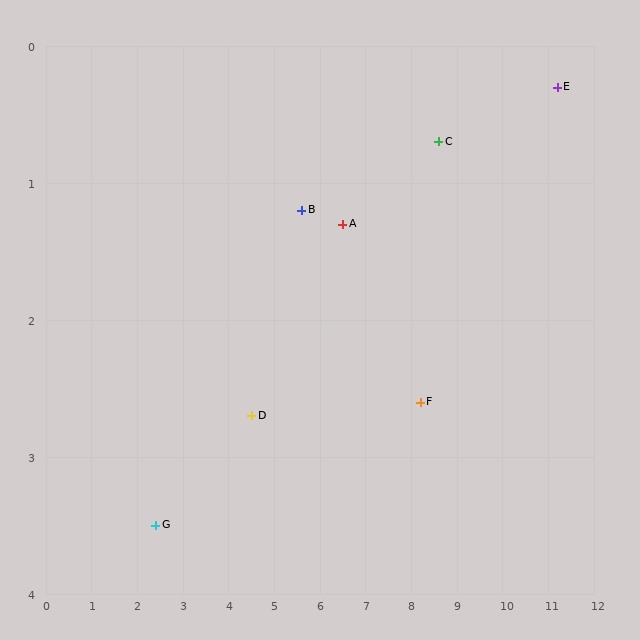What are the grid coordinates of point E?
Point E is at approximately (11.2, 0.3).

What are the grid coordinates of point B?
Point B is at approximately (5.6, 1.2).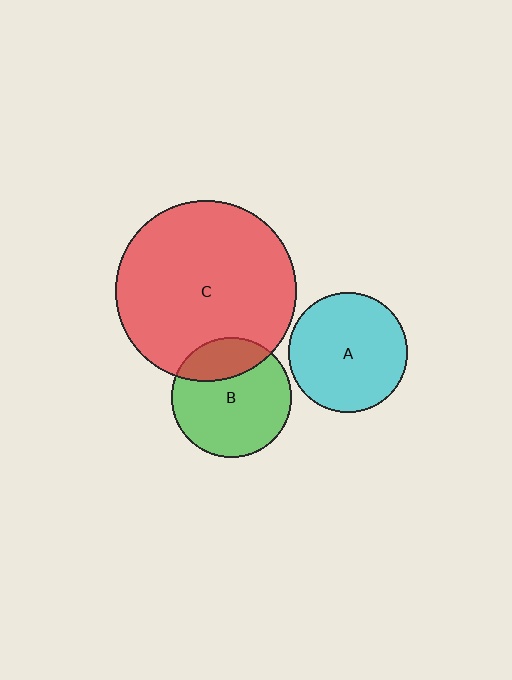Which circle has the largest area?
Circle C (red).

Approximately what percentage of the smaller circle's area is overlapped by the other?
Approximately 25%.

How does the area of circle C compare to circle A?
Approximately 2.3 times.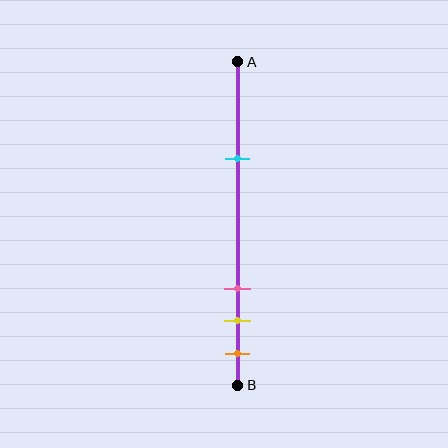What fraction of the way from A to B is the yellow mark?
The yellow mark is approximately 80% (0.8) of the way from A to B.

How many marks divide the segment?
There are 4 marks dividing the segment.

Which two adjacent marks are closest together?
The yellow and orange marks are the closest adjacent pair.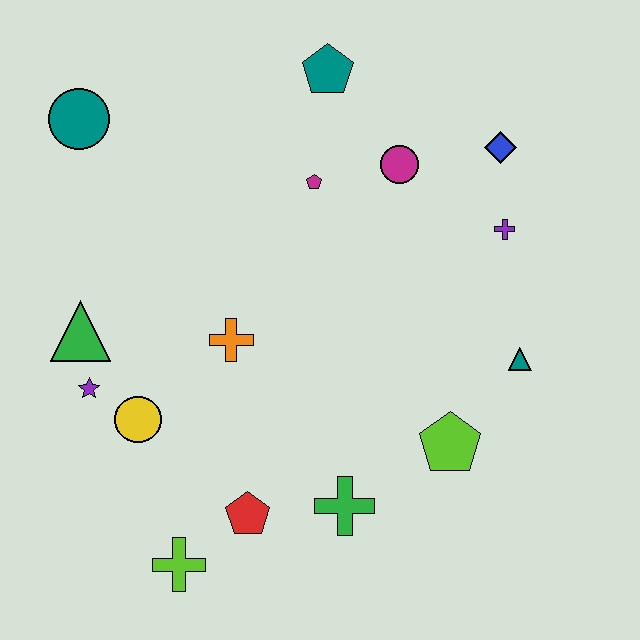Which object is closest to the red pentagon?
The lime cross is closest to the red pentagon.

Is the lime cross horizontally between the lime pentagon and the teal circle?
Yes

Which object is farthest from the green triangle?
The blue diamond is farthest from the green triangle.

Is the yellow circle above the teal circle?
No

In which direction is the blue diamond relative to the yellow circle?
The blue diamond is to the right of the yellow circle.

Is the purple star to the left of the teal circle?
No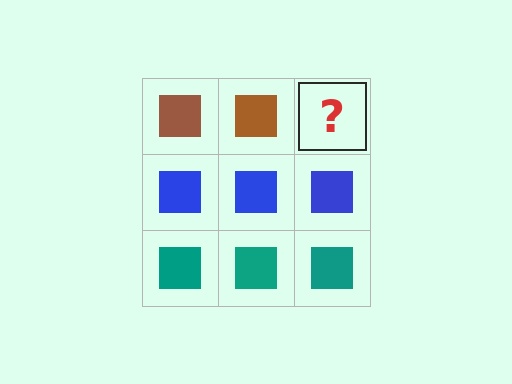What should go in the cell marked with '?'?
The missing cell should contain a brown square.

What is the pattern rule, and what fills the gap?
The rule is that each row has a consistent color. The gap should be filled with a brown square.